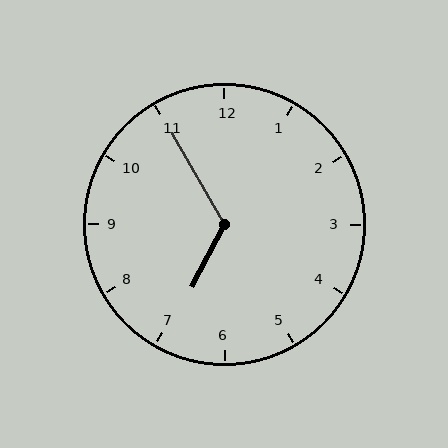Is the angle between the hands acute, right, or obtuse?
It is obtuse.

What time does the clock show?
6:55.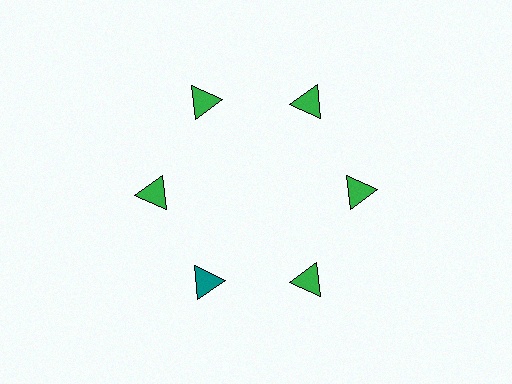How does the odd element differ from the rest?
It has a different color: teal instead of green.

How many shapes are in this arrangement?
There are 6 shapes arranged in a ring pattern.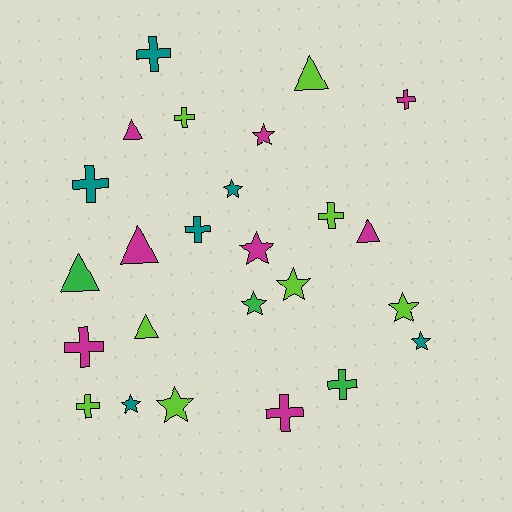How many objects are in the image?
There are 25 objects.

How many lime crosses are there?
There are 3 lime crosses.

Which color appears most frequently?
Lime, with 8 objects.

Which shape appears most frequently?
Cross, with 10 objects.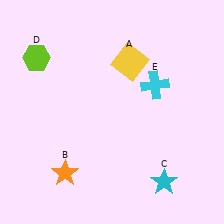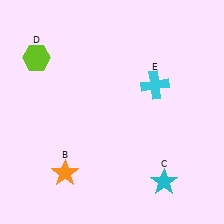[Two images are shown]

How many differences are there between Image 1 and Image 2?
There is 1 difference between the two images.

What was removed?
The yellow square (A) was removed in Image 2.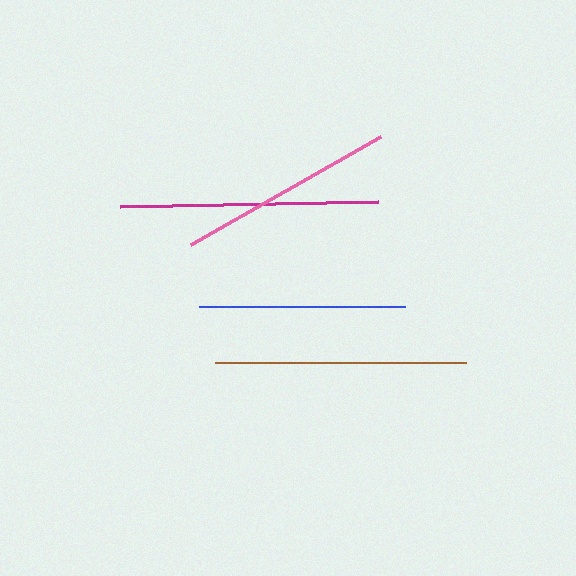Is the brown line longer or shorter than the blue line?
The brown line is longer than the blue line.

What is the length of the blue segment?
The blue segment is approximately 206 pixels long.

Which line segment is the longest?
The magenta line is the longest at approximately 258 pixels.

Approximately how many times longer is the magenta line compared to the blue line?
The magenta line is approximately 1.3 times the length of the blue line.